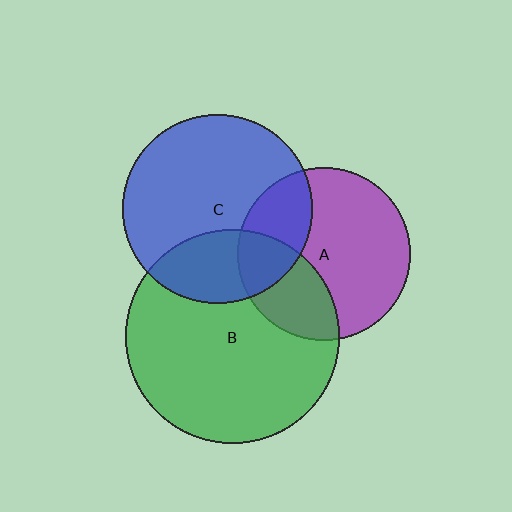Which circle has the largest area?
Circle B (green).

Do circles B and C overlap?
Yes.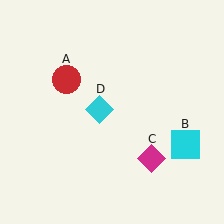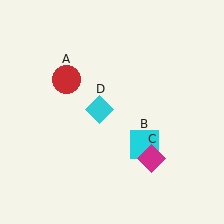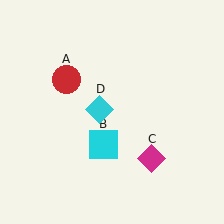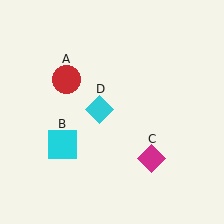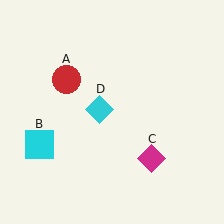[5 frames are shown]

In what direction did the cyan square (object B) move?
The cyan square (object B) moved left.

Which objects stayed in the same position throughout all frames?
Red circle (object A) and magenta diamond (object C) and cyan diamond (object D) remained stationary.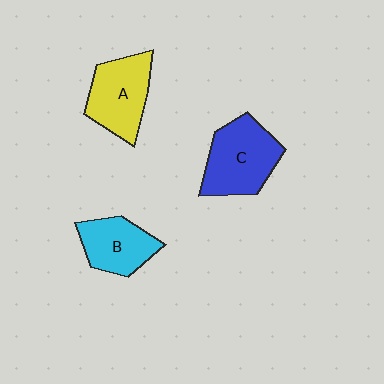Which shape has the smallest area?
Shape B (cyan).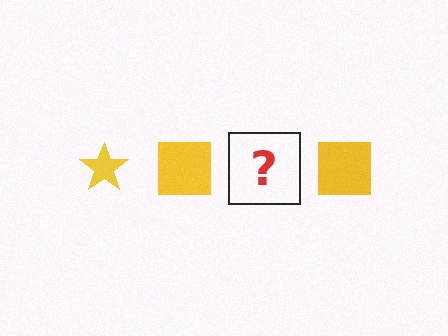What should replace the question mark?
The question mark should be replaced with a yellow star.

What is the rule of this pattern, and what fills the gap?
The rule is that the pattern cycles through star, square shapes in yellow. The gap should be filled with a yellow star.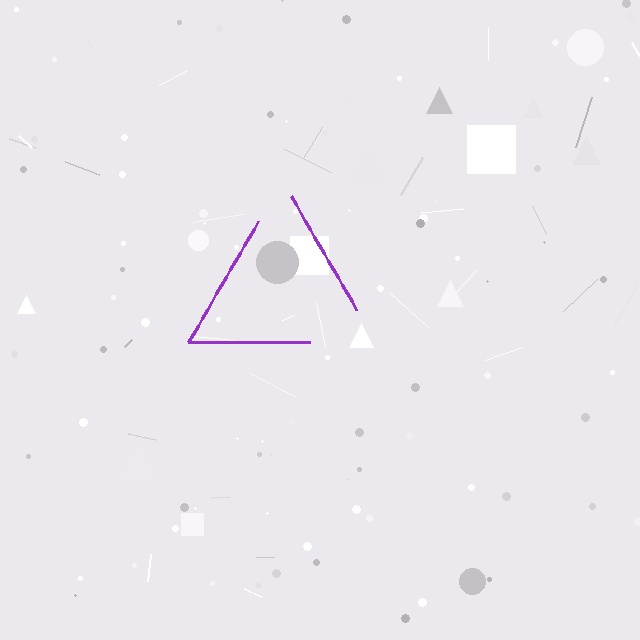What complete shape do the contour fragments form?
The contour fragments form a triangle.